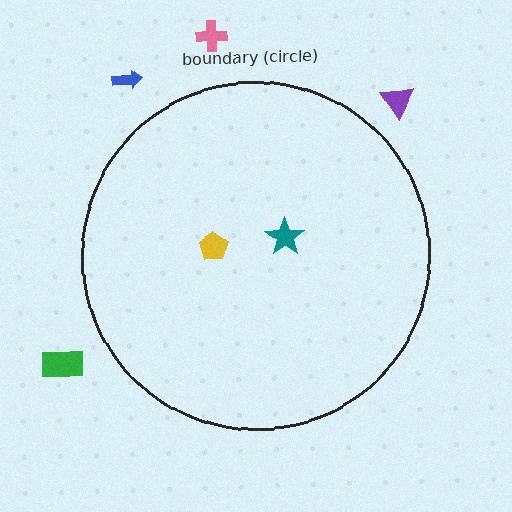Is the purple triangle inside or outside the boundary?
Outside.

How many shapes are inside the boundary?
2 inside, 4 outside.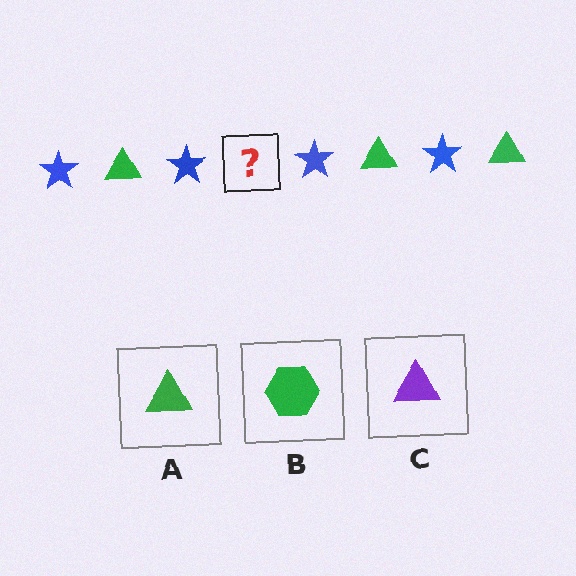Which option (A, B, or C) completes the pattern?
A.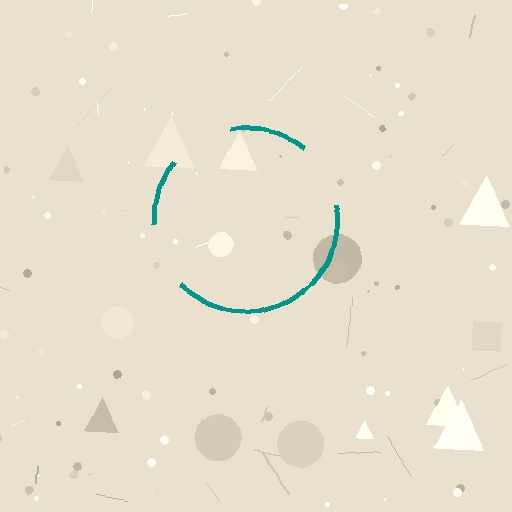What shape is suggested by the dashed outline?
The dashed outline suggests a circle.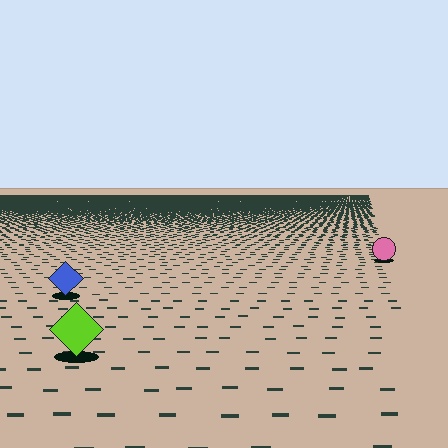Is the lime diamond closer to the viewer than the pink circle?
Yes. The lime diamond is closer — you can tell from the texture gradient: the ground texture is coarser near it.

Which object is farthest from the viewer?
The pink circle is farthest from the viewer. It appears smaller and the ground texture around it is denser.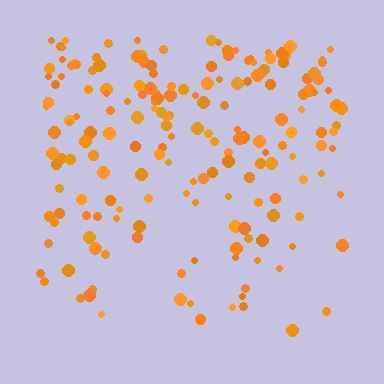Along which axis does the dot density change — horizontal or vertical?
Vertical.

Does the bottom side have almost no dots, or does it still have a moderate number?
Still a moderate number, just noticeably fewer than the top.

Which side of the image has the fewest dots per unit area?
The bottom.